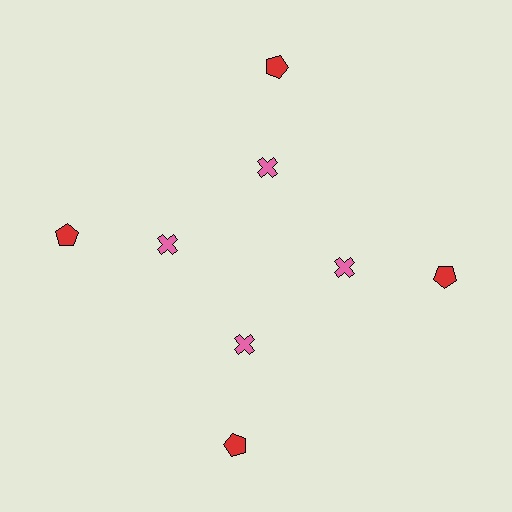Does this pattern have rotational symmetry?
Yes, this pattern has 4-fold rotational symmetry. It looks the same after rotating 90 degrees around the center.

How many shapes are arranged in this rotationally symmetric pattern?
There are 8 shapes, arranged in 4 groups of 2.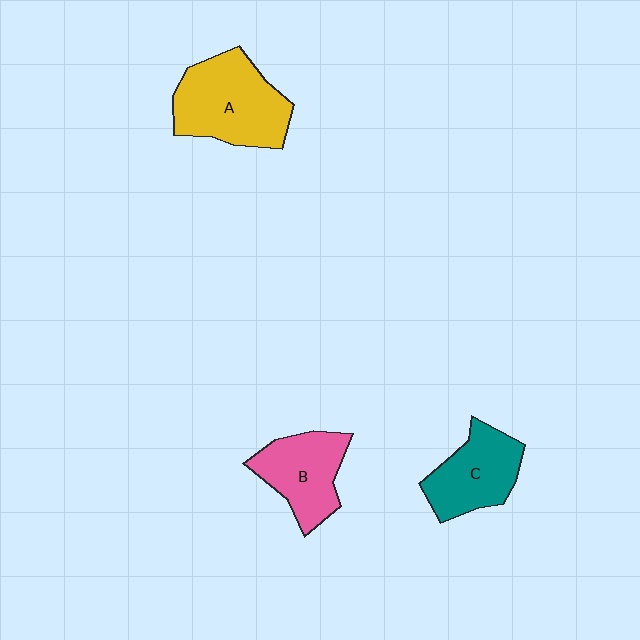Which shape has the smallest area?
Shape B (pink).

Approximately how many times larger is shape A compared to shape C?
Approximately 1.4 times.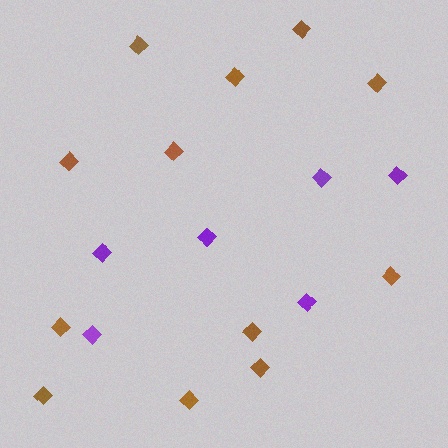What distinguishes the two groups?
There are 2 groups: one group of brown diamonds (12) and one group of purple diamonds (6).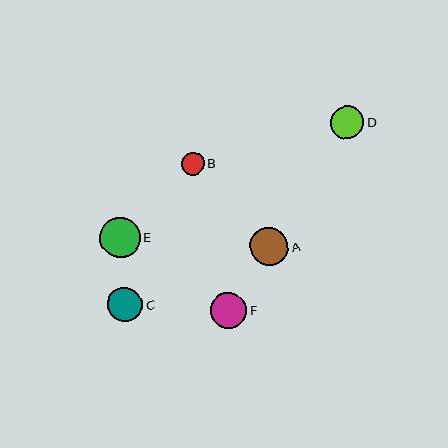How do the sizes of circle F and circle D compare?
Circle F and circle D are approximately the same size.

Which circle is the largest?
Circle E is the largest with a size of approximately 40 pixels.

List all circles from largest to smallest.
From largest to smallest: E, A, F, C, D, B.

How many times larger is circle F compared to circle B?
Circle F is approximately 1.5 times the size of circle B.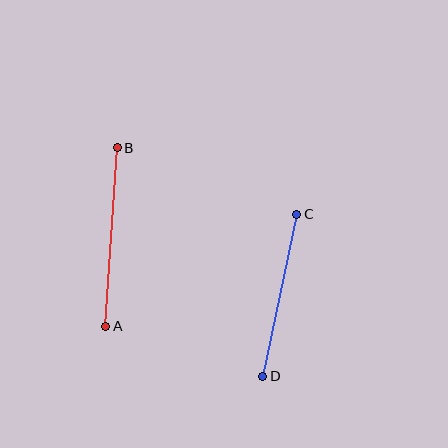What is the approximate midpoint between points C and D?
The midpoint is at approximately (280, 295) pixels.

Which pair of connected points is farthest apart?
Points A and B are farthest apart.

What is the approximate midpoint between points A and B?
The midpoint is at approximately (112, 237) pixels.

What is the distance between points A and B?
The distance is approximately 179 pixels.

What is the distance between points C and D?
The distance is approximately 165 pixels.